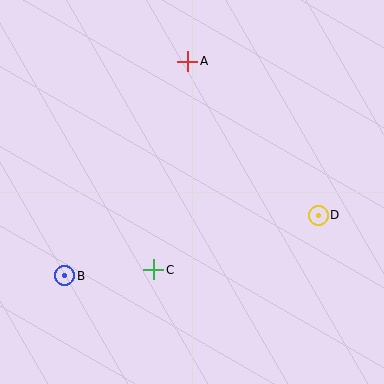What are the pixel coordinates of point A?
Point A is at (188, 61).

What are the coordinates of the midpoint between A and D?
The midpoint between A and D is at (253, 138).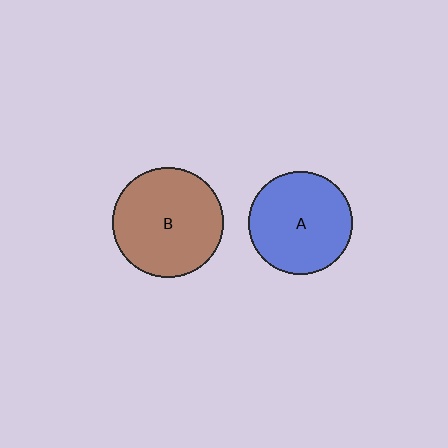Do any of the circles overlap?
No, none of the circles overlap.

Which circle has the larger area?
Circle B (brown).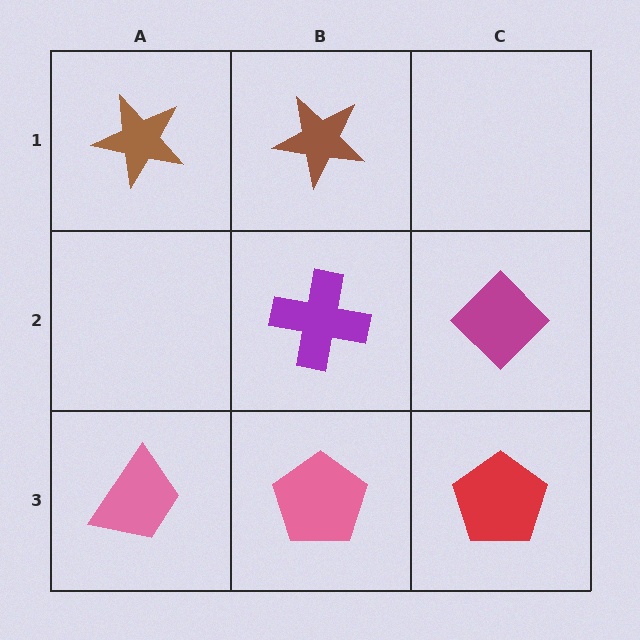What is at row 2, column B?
A purple cross.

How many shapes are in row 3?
3 shapes.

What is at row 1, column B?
A brown star.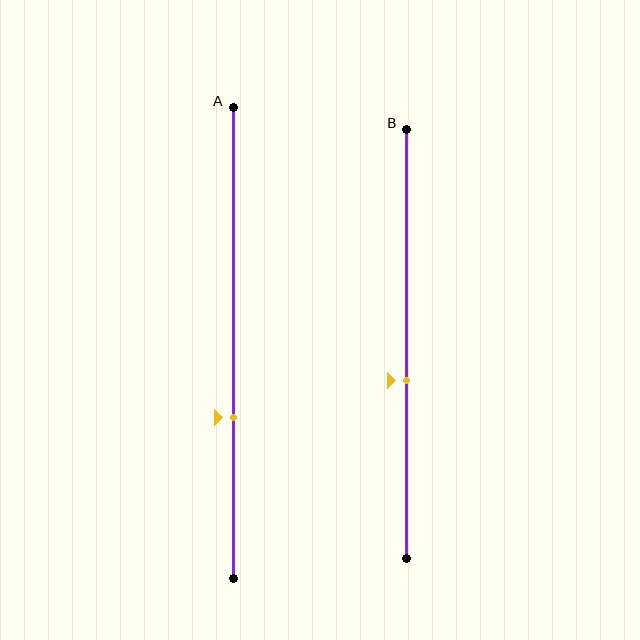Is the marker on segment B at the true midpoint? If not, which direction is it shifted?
No, the marker on segment B is shifted downward by about 9% of the segment length.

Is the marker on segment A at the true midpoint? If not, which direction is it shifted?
No, the marker on segment A is shifted downward by about 16% of the segment length.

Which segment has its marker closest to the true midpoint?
Segment B has its marker closest to the true midpoint.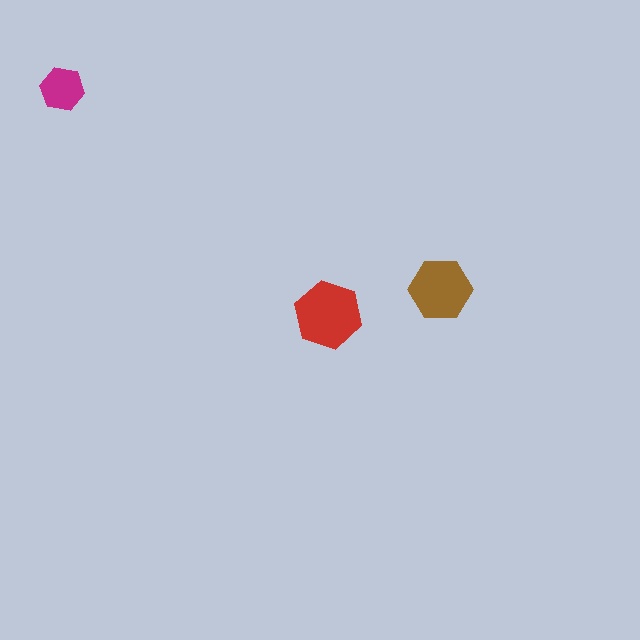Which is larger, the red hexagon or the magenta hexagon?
The red one.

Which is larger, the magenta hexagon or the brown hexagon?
The brown one.